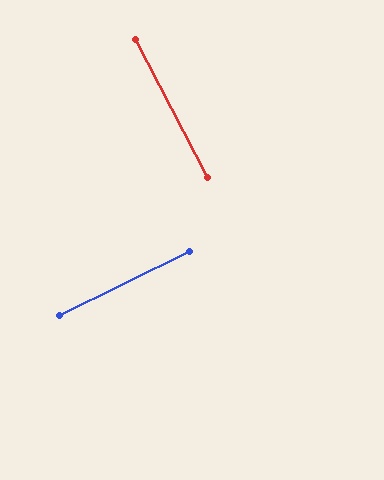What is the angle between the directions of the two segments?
Approximately 89 degrees.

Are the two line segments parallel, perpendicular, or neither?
Perpendicular — they meet at approximately 89°.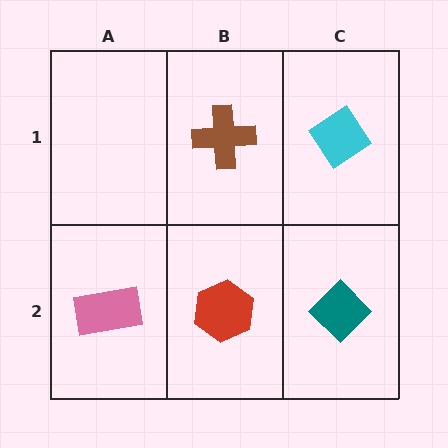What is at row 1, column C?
A cyan diamond.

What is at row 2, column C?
A teal diamond.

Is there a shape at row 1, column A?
No, that cell is empty.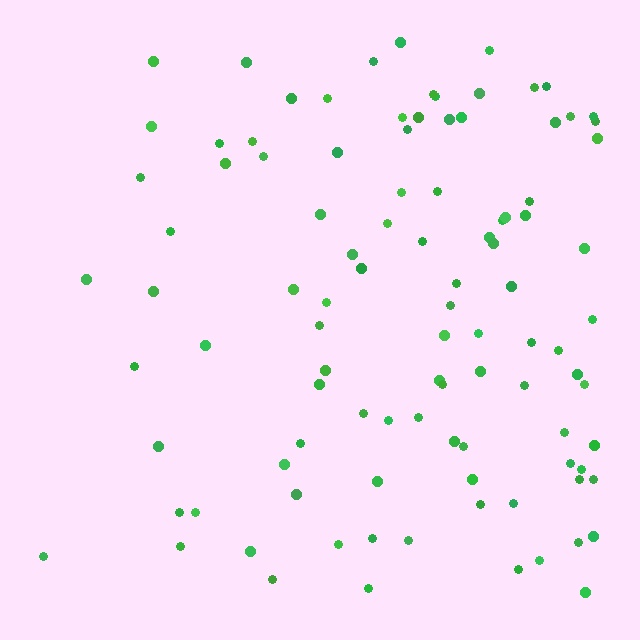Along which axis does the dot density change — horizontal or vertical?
Horizontal.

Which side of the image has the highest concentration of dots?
The right.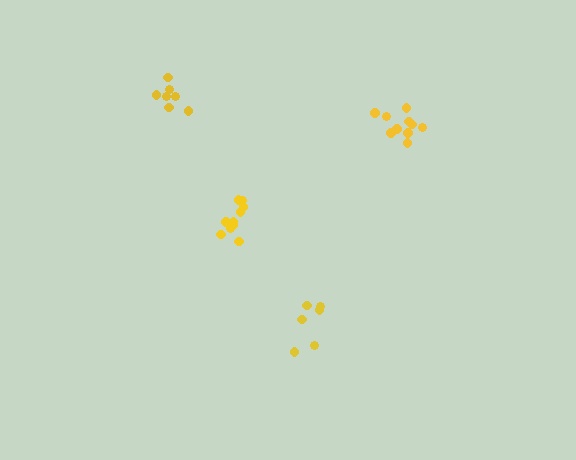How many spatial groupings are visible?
There are 4 spatial groupings.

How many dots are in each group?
Group 1: 10 dots, Group 2: 6 dots, Group 3: 7 dots, Group 4: 10 dots (33 total).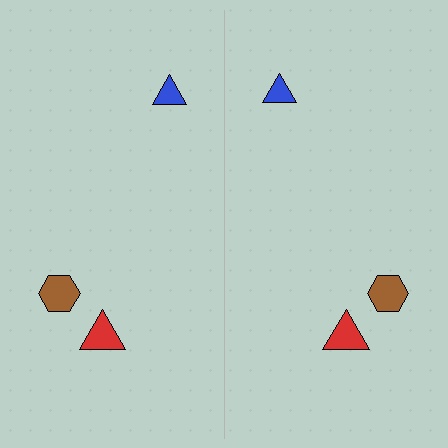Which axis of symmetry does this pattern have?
The pattern has a vertical axis of symmetry running through the center of the image.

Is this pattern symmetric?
Yes, this pattern has bilateral (reflection) symmetry.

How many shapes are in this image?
There are 6 shapes in this image.